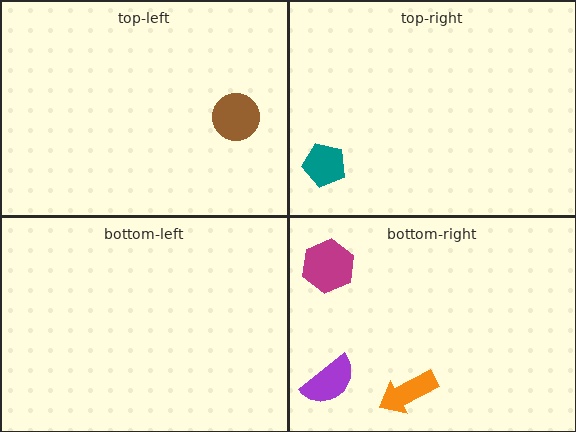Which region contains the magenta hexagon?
The bottom-right region.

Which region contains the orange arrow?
The bottom-right region.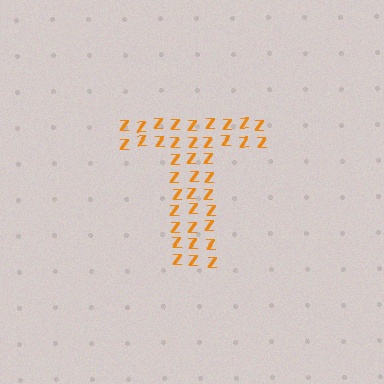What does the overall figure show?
The overall figure shows the letter T.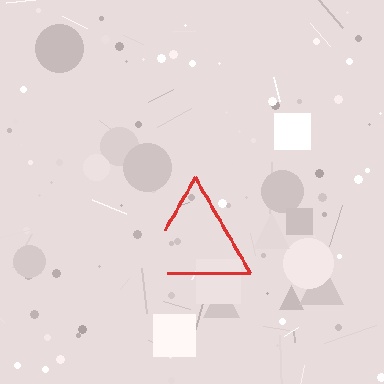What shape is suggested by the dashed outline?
The dashed outline suggests a triangle.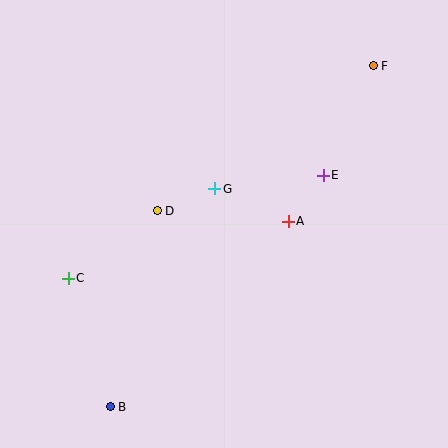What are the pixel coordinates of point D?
Point D is at (157, 211).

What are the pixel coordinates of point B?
Point B is at (110, 407).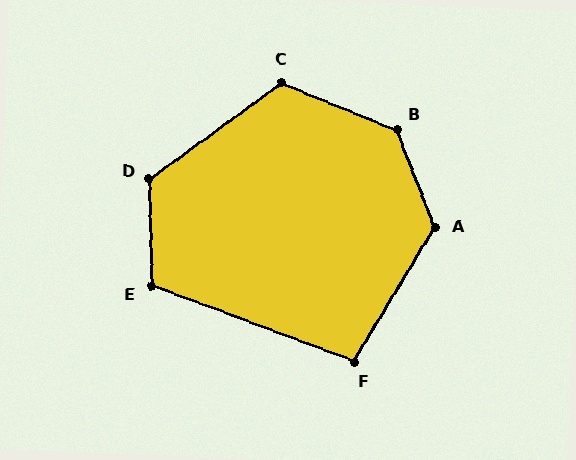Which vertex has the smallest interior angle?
F, at approximately 101 degrees.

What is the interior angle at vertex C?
Approximately 121 degrees (obtuse).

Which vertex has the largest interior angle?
B, at approximately 134 degrees.